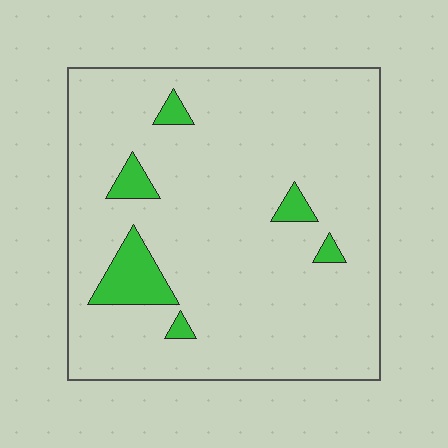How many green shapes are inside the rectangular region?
6.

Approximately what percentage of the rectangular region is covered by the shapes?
Approximately 10%.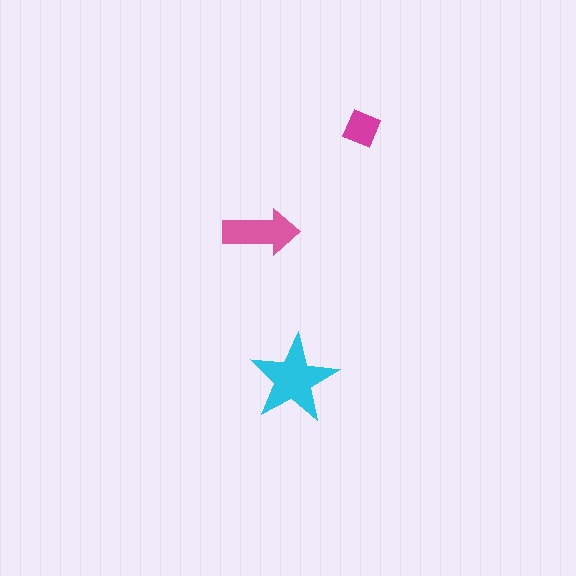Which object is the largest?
The cyan star.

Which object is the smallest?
The magenta diamond.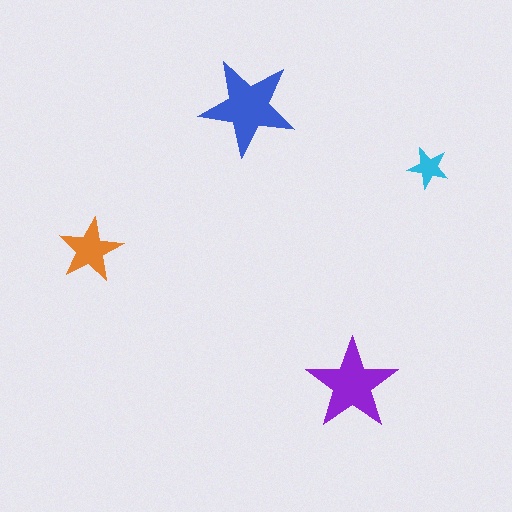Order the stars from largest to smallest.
the blue one, the purple one, the orange one, the cyan one.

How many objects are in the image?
There are 4 objects in the image.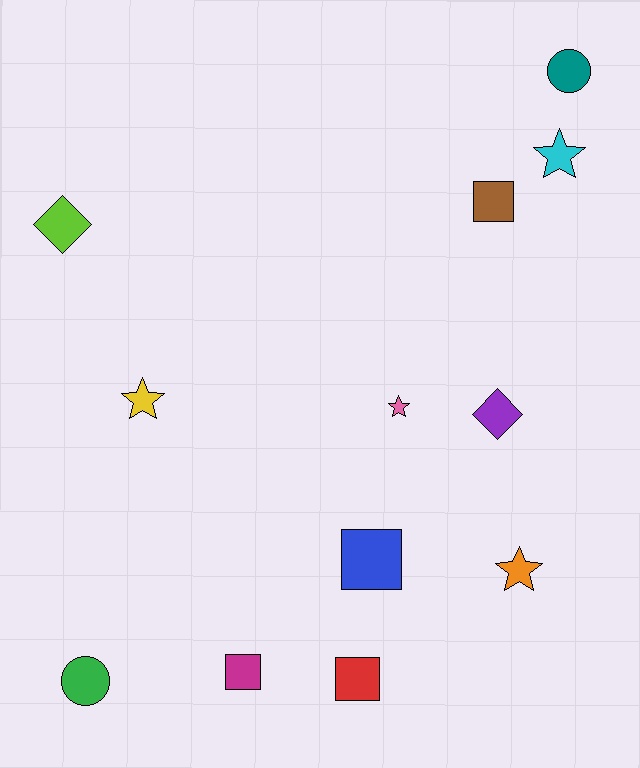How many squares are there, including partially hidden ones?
There are 4 squares.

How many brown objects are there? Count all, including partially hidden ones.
There is 1 brown object.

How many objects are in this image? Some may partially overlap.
There are 12 objects.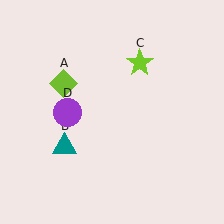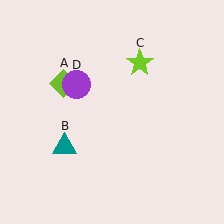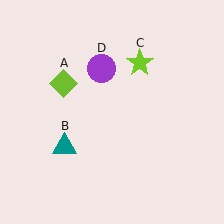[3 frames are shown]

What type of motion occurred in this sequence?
The purple circle (object D) rotated clockwise around the center of the scene.